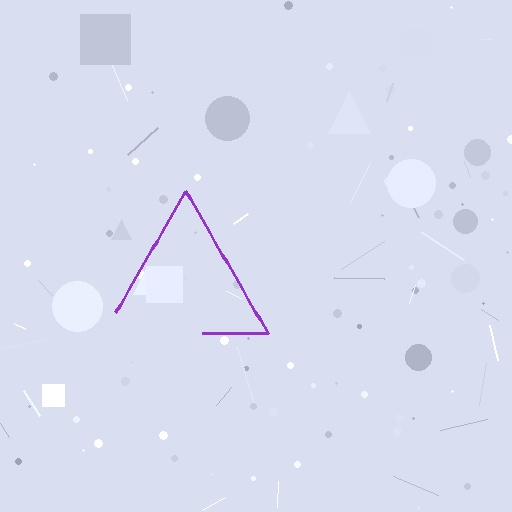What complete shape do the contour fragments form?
The contour fragments form a triangle.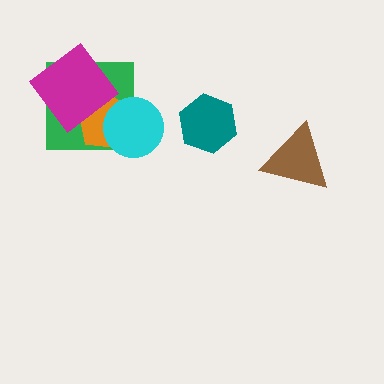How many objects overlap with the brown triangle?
0 objects overlap with the brown triangle.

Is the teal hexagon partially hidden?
No, no other shape covers it.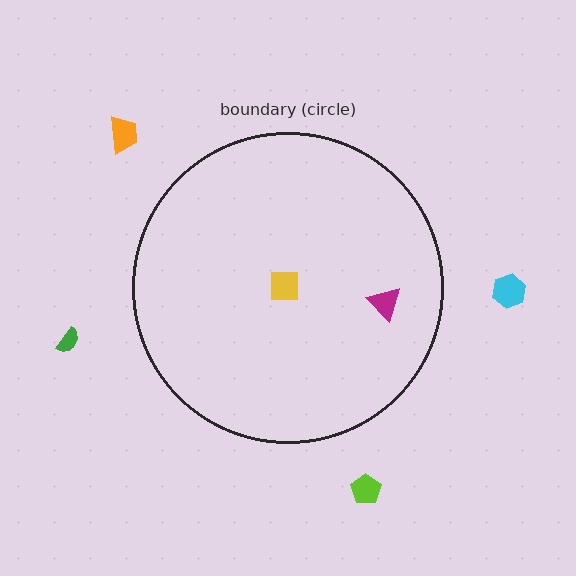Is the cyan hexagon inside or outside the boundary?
Outside.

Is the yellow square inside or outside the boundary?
Inside.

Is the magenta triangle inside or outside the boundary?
Inside.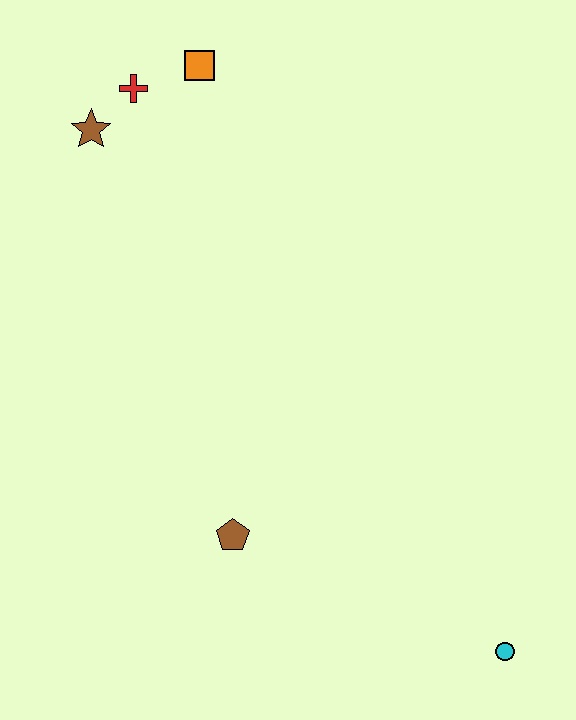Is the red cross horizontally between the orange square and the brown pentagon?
No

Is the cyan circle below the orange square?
Yes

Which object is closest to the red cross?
The brown star is closest to the red cross.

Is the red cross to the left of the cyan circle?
Yes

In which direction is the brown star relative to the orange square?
The brown star is to the left of the orange square.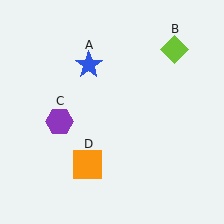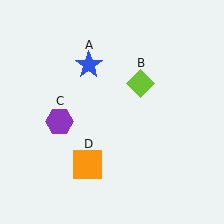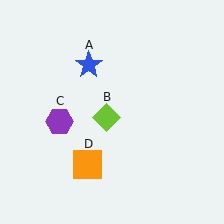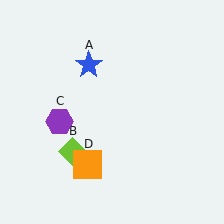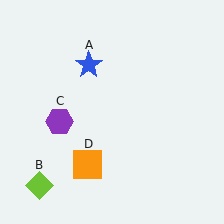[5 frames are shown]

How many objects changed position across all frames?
1 object changed position: lime diamond (object B).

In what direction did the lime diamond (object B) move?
The lime diamond (object B) moved down and to the left.